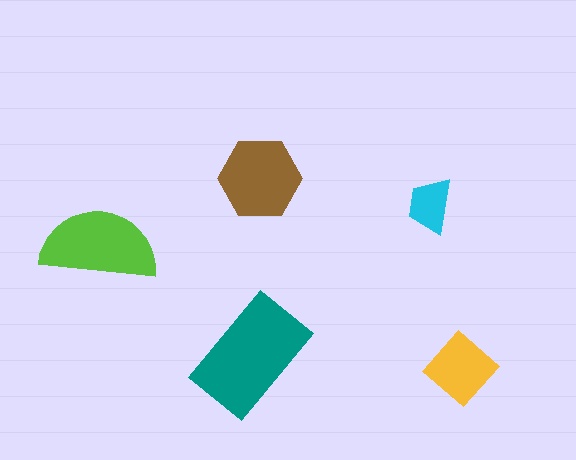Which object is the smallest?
The cyan trapezoid.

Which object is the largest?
The teal rectangle.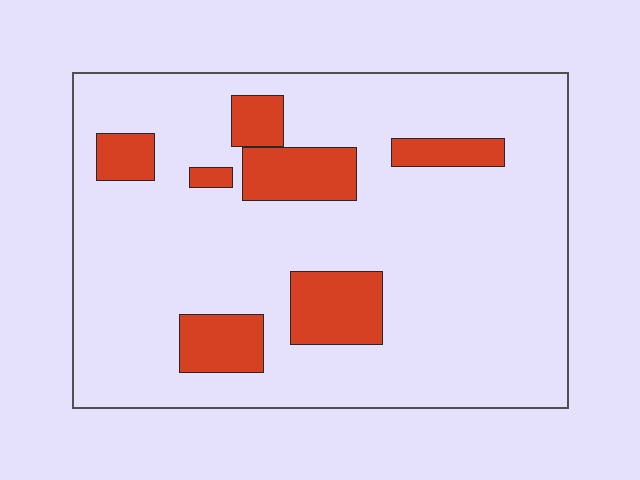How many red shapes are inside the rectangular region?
7.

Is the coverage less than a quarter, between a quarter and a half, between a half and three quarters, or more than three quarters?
Less than a quarter.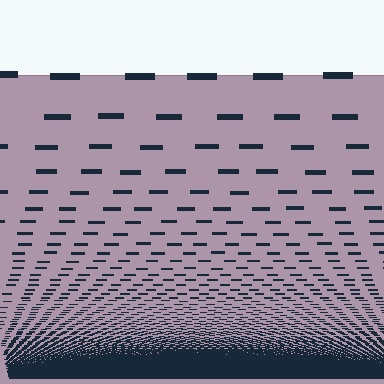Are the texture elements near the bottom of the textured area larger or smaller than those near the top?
Smaller. The gradient is inverted — elements near the bottom are smaller and denser.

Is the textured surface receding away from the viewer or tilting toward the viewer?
The surface appears to tilt toward the viewer. Texture elements get larger and sparser toward the top.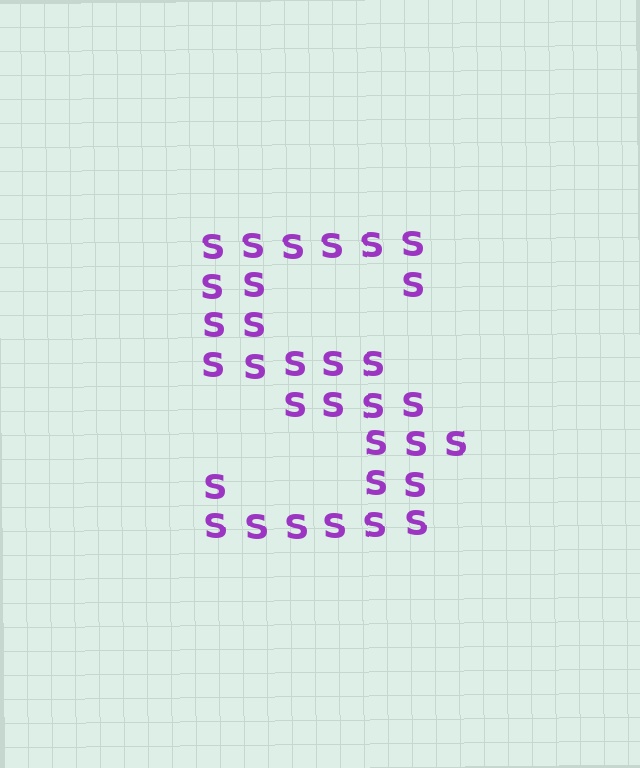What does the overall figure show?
The overall figure shows the letter S.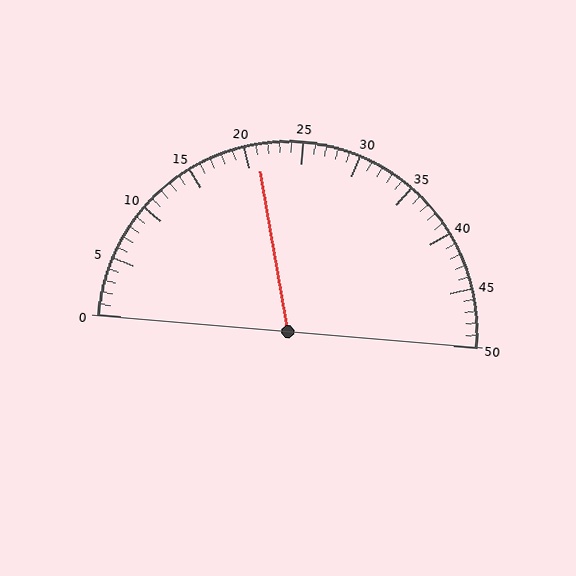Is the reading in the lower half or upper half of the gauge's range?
The reading is in the lower half of the range (0 to 50).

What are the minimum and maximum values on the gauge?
The gauge ranges from 0 to 50.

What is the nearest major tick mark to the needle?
The nearest major tick mark is 20.